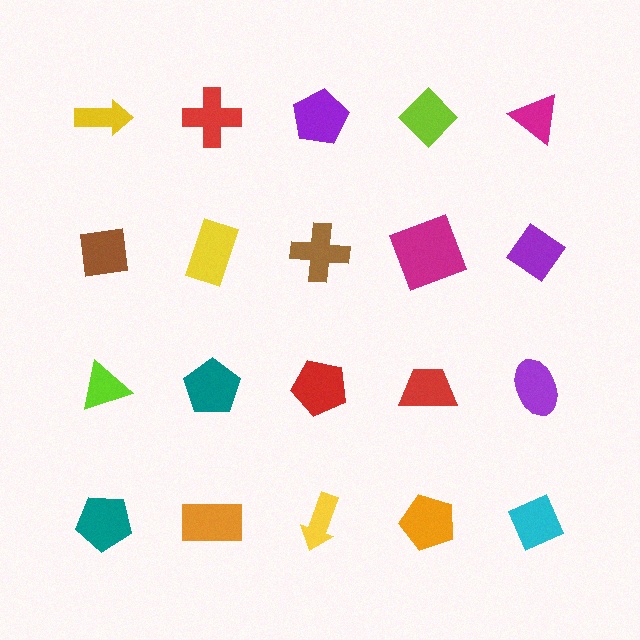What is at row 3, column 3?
A red pentagon.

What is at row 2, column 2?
A yellow rectangle.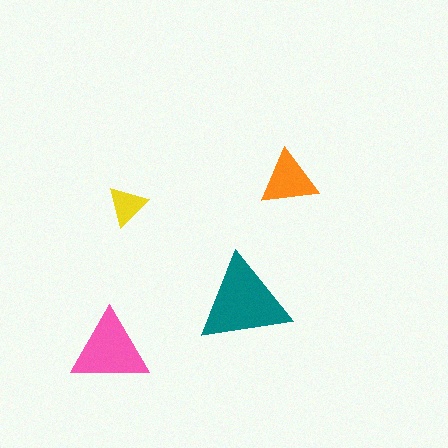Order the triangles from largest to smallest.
the teal one, the pink one, the orange one, the yellow one.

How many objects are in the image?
There are 4 objects in the image.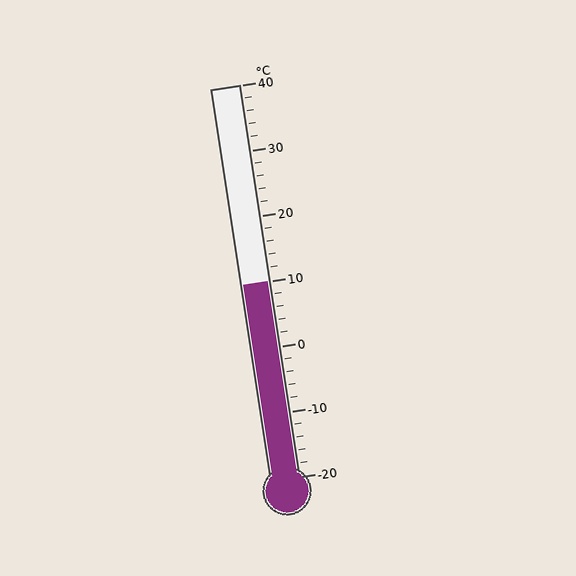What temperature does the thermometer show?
The thermometer shows approximately 10°C.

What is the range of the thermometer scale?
The thermometer scale ranges from -20°C to 40°C.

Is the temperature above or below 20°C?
The temperature is below 20°C.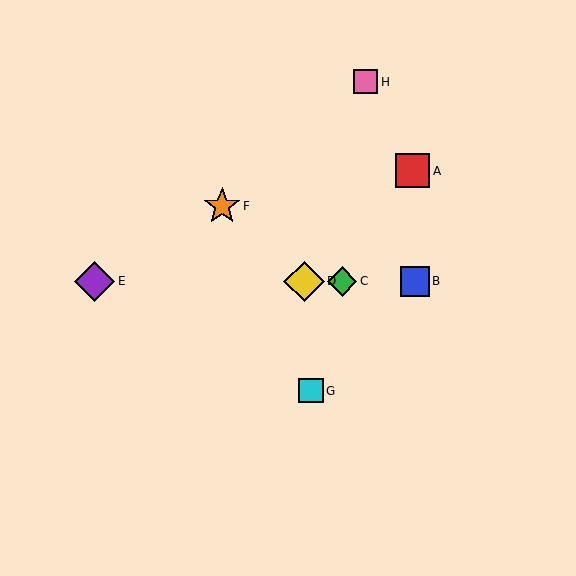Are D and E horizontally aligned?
Yes, both are at y≈281.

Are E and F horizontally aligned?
No, E is at y≈281 and F is at y≈206.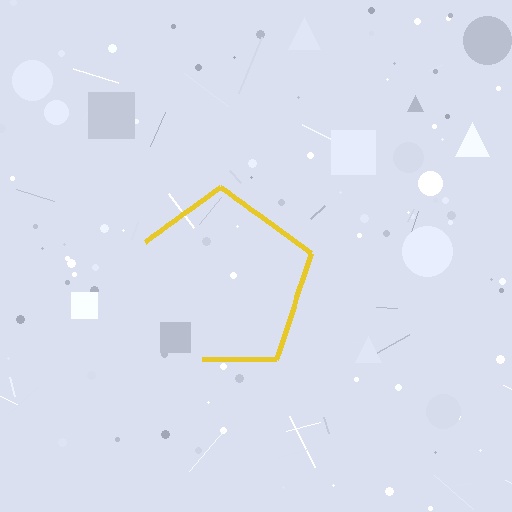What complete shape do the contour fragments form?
The contour fragments form a pentagon.